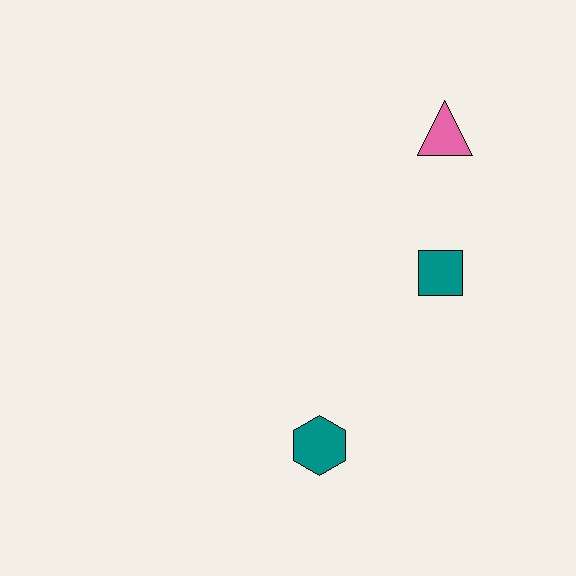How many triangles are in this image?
There is 1 triangle.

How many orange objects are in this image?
There are no orange objects.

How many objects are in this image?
There are 3 objects.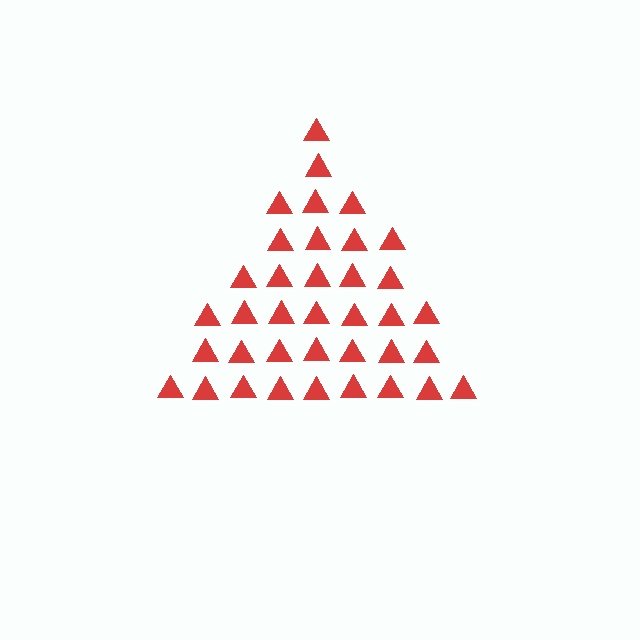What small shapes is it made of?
It is made of small triangles.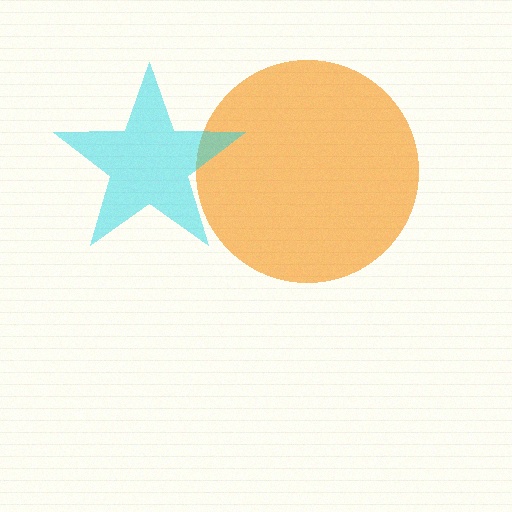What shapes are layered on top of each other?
The layered shapes are: an orange circle, a cyan star.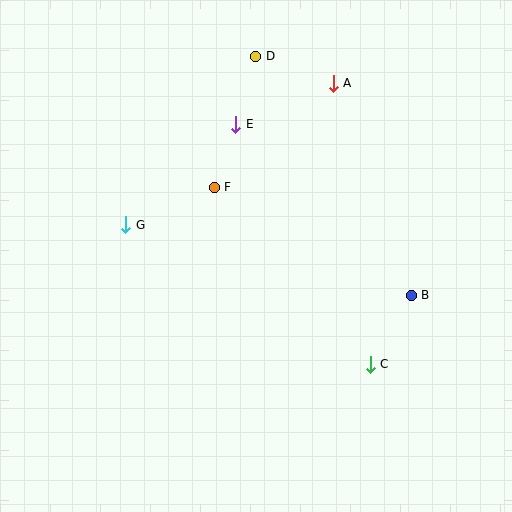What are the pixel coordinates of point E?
Point E is at (236, 124).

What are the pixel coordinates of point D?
Point D is at (256, 56).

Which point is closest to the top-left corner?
Point G is closest to the top-left corner.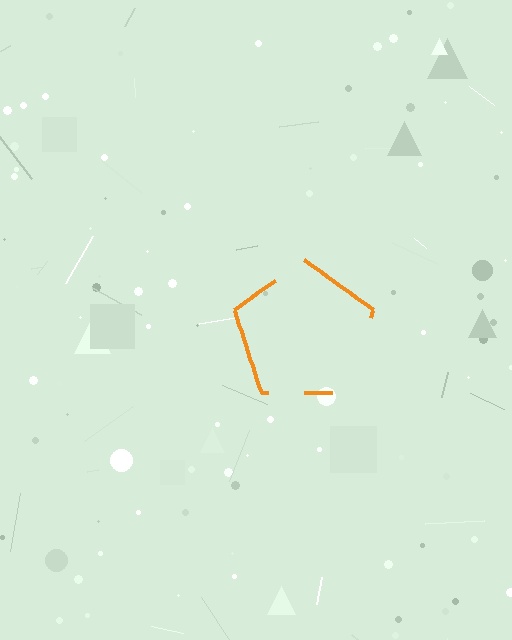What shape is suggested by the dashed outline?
The dashed outline suggests a pentagon.